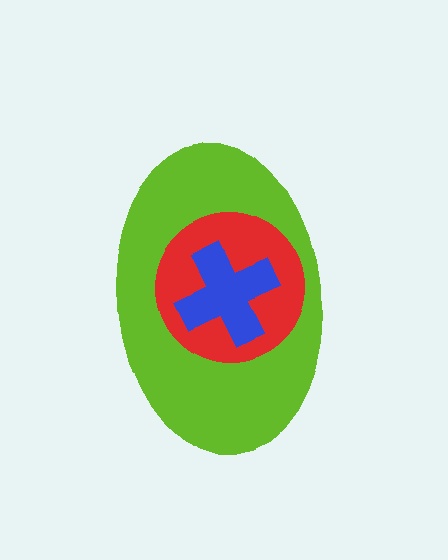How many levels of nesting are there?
3.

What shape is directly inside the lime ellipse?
The red circle.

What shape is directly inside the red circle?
The blue cross.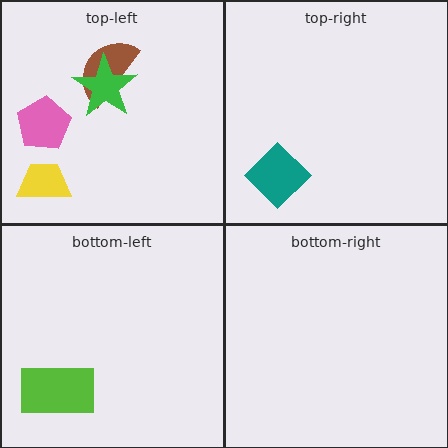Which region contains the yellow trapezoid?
The top-left region.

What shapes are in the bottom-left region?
The lime rectangle.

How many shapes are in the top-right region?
1.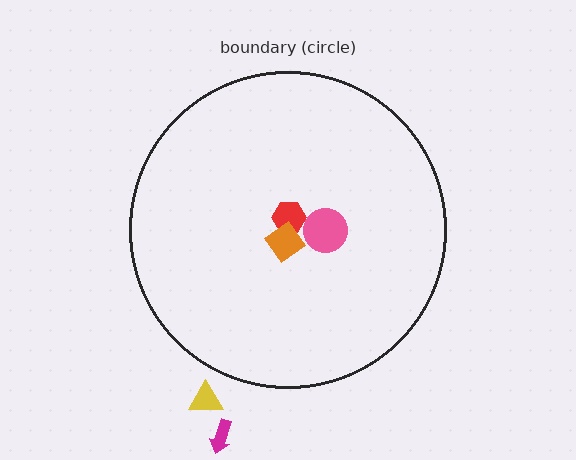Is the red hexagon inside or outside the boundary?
Inside.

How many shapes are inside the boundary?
3 inside, 2 outside.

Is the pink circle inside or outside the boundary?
Inside.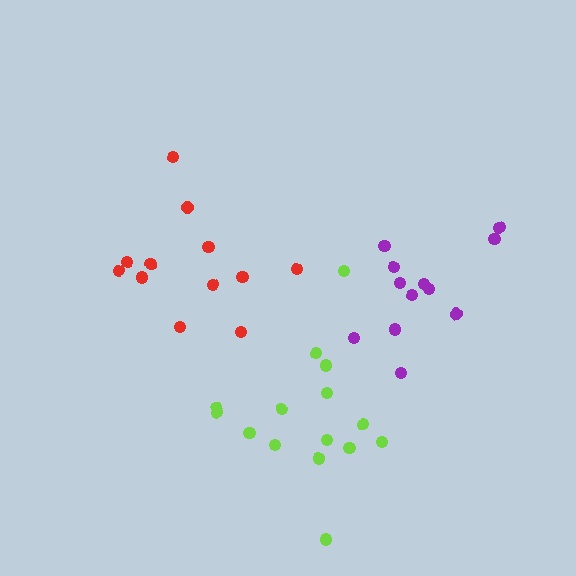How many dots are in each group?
Group 1: 15 dots, Group 2: 12 dots, Group 3: 12 dots (39 total).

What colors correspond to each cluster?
The clusters are colored: lime, red, purple.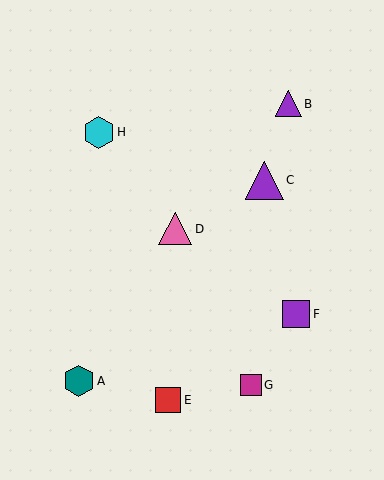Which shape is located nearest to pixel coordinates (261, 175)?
The purple triangle (labeled C) at (264, 180) is nearest to that location.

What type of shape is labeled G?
Shape G is a magenta square.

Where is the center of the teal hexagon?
The center of the teal hexagon is at (79, 381).